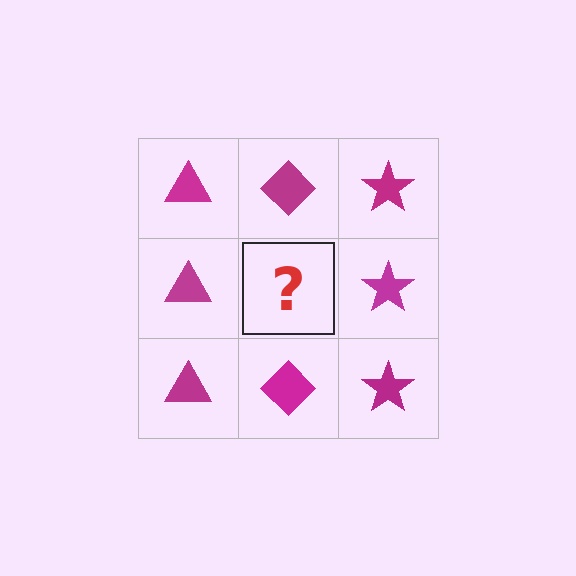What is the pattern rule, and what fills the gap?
The rule is that each column has a consistent shape. The gap should be filled with a magenta diamond.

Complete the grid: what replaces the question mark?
The question mark should be replaced with a magenta diamond.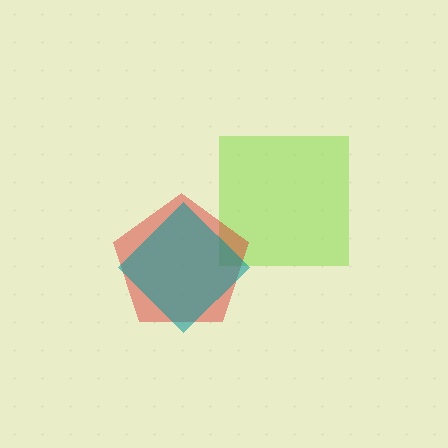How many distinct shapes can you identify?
There are 3 distinct shapes: a lime square, a red pentagon, a teal diamond.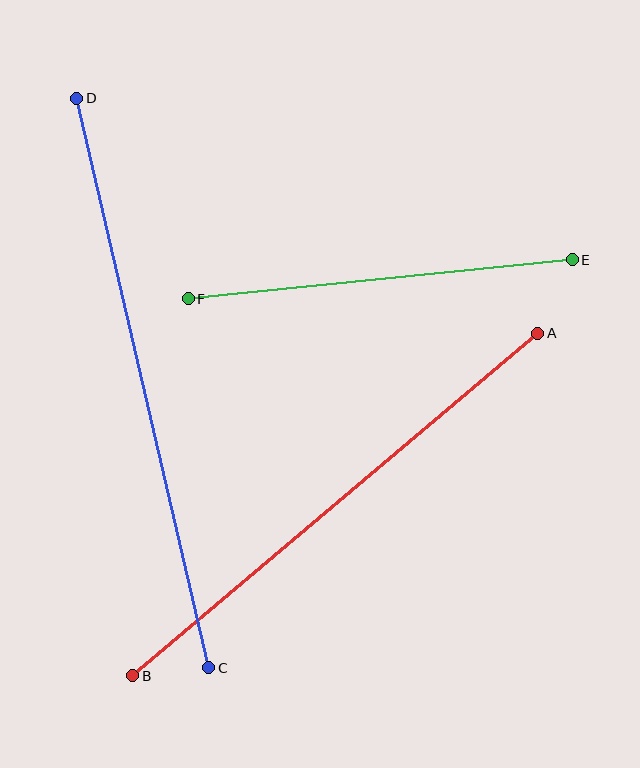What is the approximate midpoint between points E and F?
The midpoint is at approximately (380, 279) pixels.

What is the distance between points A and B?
The distance is approximately 530 pixels.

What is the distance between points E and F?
The distance is approximately 386 pixels.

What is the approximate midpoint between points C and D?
The midpoint is at approximately (143, 383) pixels.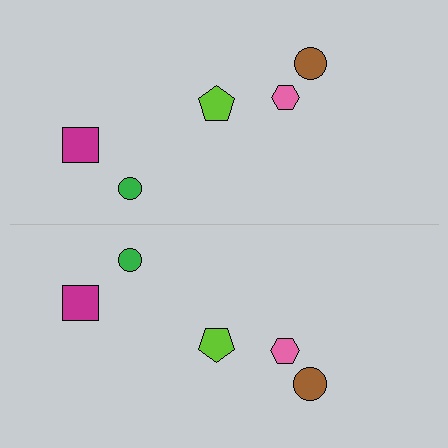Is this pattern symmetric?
Yes, this pattern has bilateral (reflection) symmetry.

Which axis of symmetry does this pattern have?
The pattern has a horizontal axis of symmetry running through the center of the image.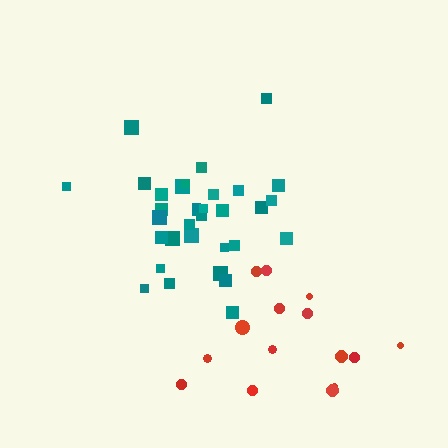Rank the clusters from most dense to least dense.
teal, red.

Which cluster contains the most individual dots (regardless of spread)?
Teal (34).